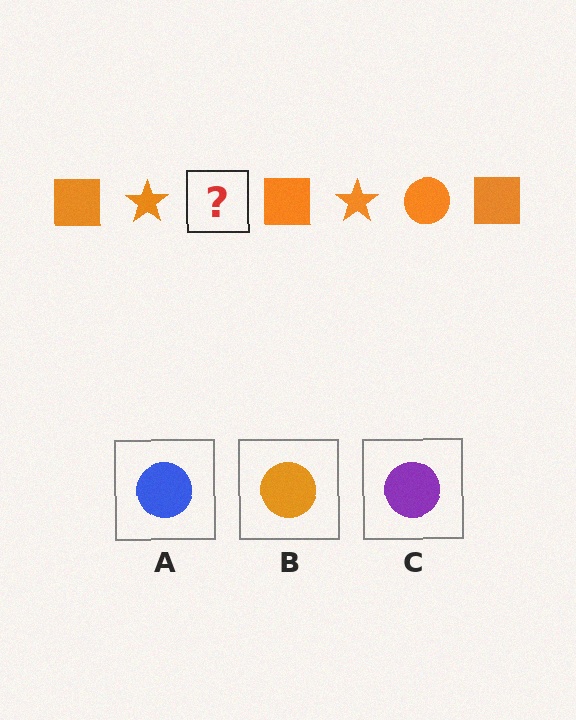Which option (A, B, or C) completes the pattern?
B.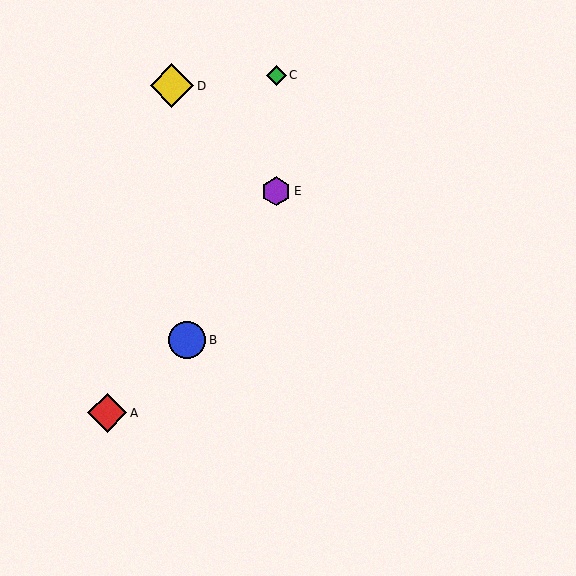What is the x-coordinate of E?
Object E is at x≈276.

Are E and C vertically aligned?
Yes, both are at x≈276.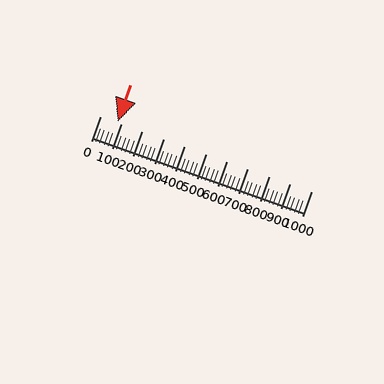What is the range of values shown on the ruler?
The ruler shows values from 0 to 1000.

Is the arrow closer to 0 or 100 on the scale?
The arrow is closer to 100.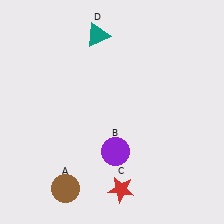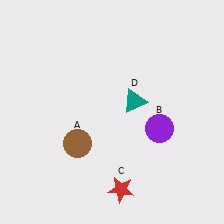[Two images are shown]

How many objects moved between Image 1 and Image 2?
3 objects moved between the two images.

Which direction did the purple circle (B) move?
The purple circle (B) moved right.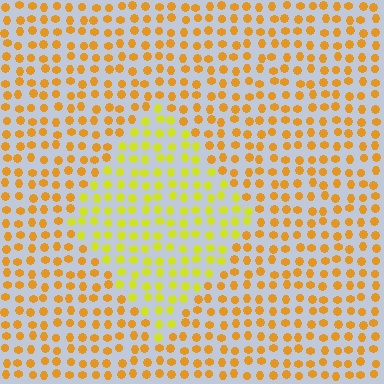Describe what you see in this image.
The image is filled with small orange elements in a uniform arrangement. A diamond-shaped region is visible where the elements are tinted to a slightly different hue, forming a subtle color boundary.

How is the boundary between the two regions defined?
The boundary is defined purely by a slight shift in hue (about 31 degrees). Spacing, size, and orientation are identical on both sides.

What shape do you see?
I see a diamond.